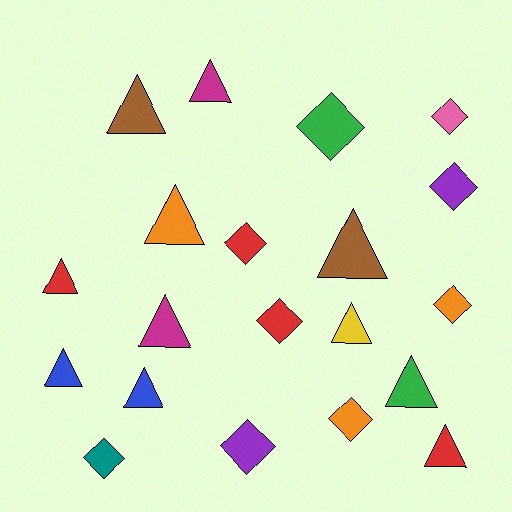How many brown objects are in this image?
There are 2 brown objects.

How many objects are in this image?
There are 20 objects.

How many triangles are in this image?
There are 11 triangles.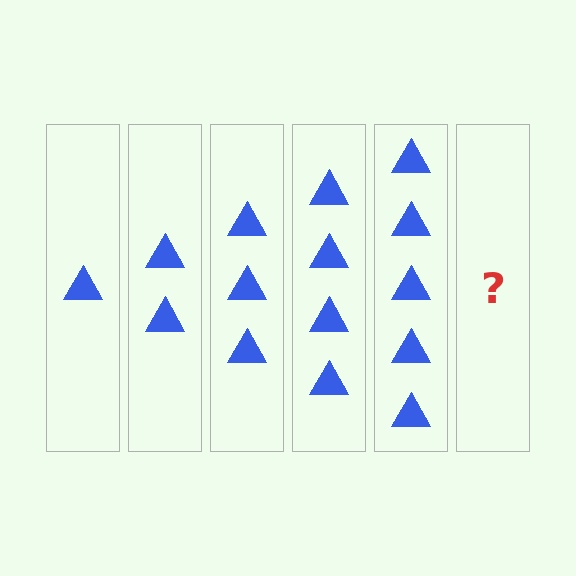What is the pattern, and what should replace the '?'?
The pattern is that each step adds one more triangle. The '?' should be 6 triangles.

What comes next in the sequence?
The next element should be 6 triangles.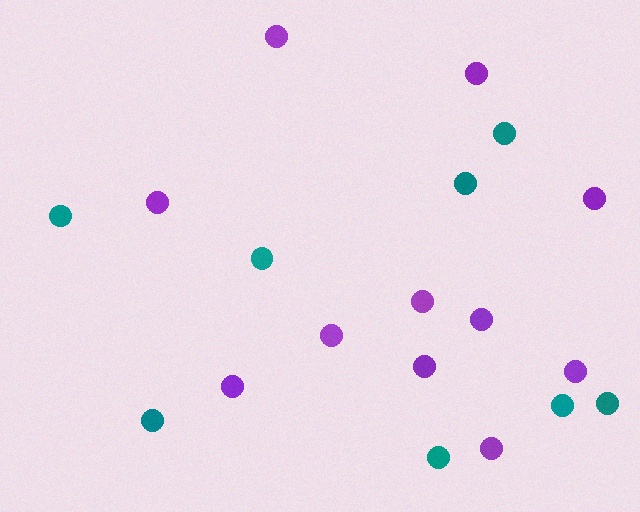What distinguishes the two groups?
There are 2 groups: one group of purple circles (11) and one group of teal circles (8).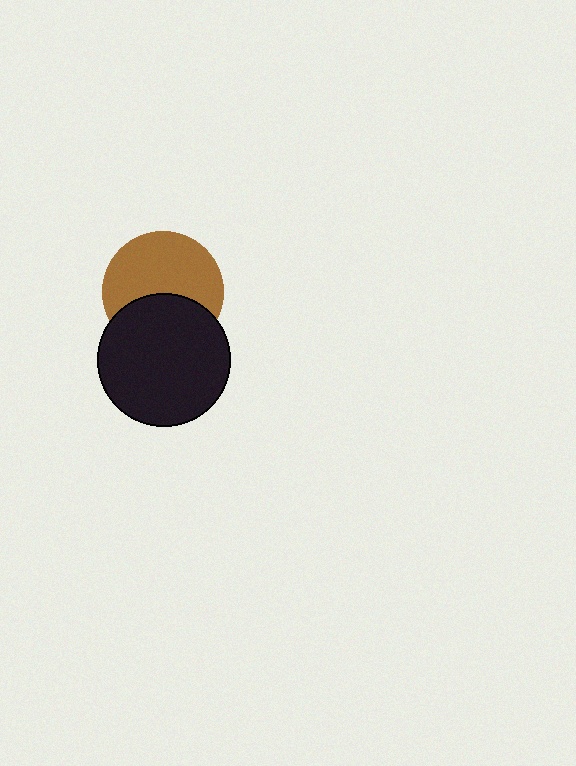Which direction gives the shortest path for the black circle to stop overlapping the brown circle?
Moving down gives the shortest separation.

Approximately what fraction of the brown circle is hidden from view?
Roughly 39% of the brown circle is hidden behind the black circle.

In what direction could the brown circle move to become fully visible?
The brown circle could move up. That would shift it out from behind the black circle entirely.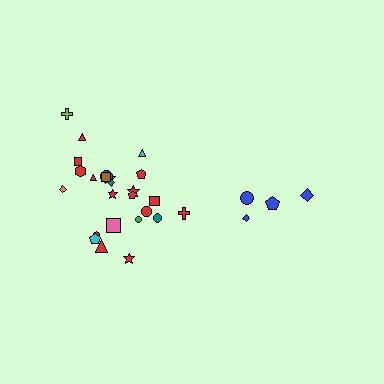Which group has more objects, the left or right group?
The left group.